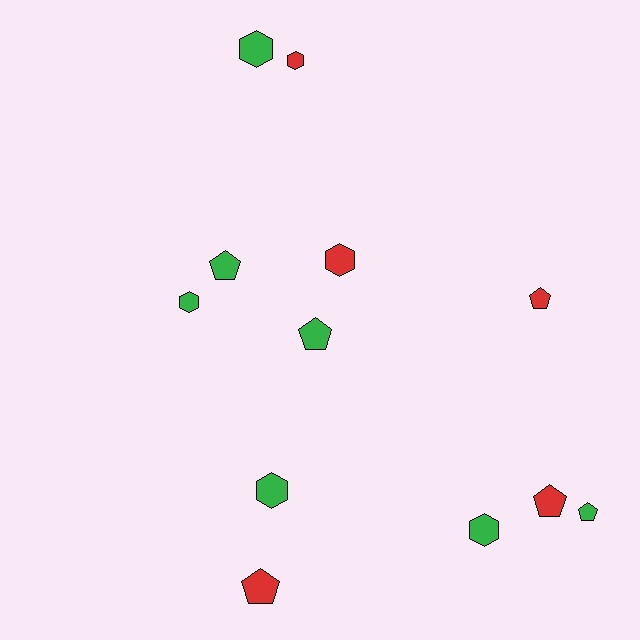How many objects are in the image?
There are 12 objects.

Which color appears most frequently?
Green, with 7 objects.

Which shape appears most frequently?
Hexagon, with 6 objects.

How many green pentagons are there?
There are 3 green pentagons.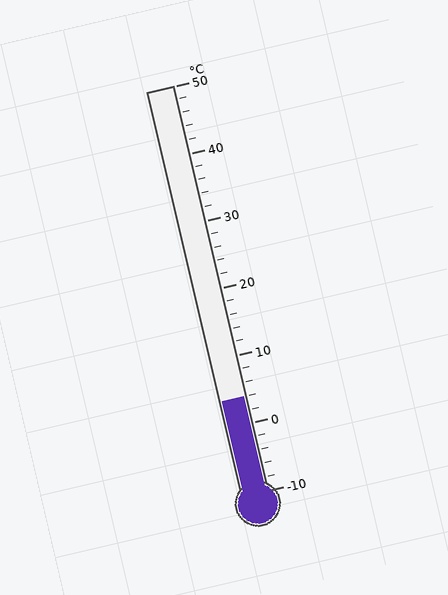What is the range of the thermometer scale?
The thermometer scale ranges from -10°C to 50°C.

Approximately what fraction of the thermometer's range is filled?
The thermometer is filled to approximately 25% of its range.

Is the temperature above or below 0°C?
The temperature is above 0°C.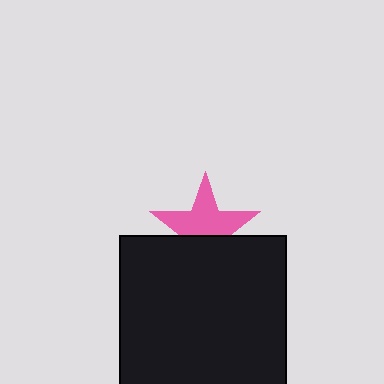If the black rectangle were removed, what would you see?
You would see the complete pink star.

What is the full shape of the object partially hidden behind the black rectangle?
The partially hidden object is a pink star.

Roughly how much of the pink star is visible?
About half of it is visible (roughly 61%).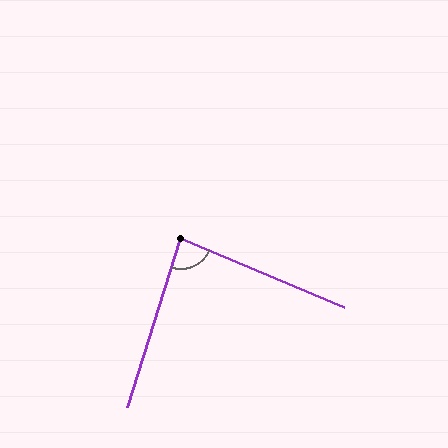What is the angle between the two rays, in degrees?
Approximately 85 degrees.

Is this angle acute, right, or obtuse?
It is acute.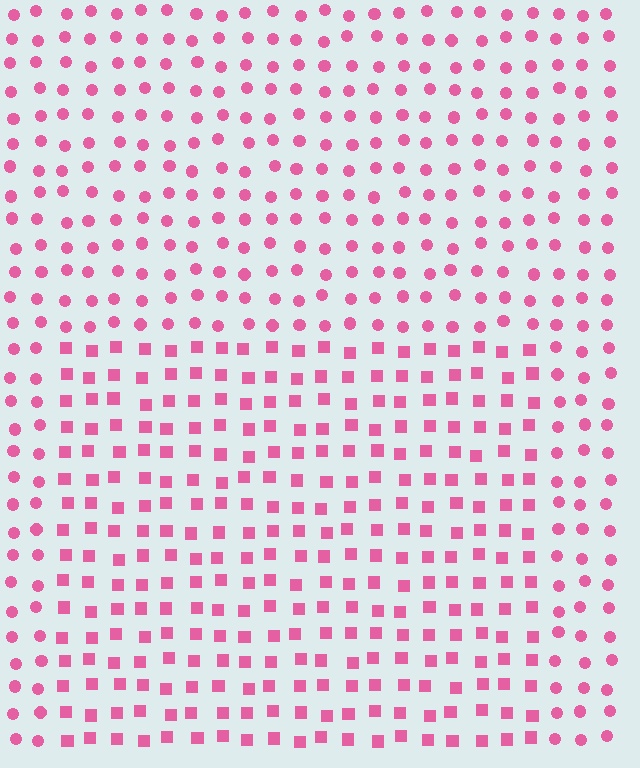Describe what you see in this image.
The image is filled with small pink elements arranged in a uniform grid. A rectangle-shaped region contains squares, while the surrounding area contains circles. The boundary is defined purely by the change in element shape.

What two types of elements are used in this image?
The image uses squares inside the rectangle region and circles outside it.